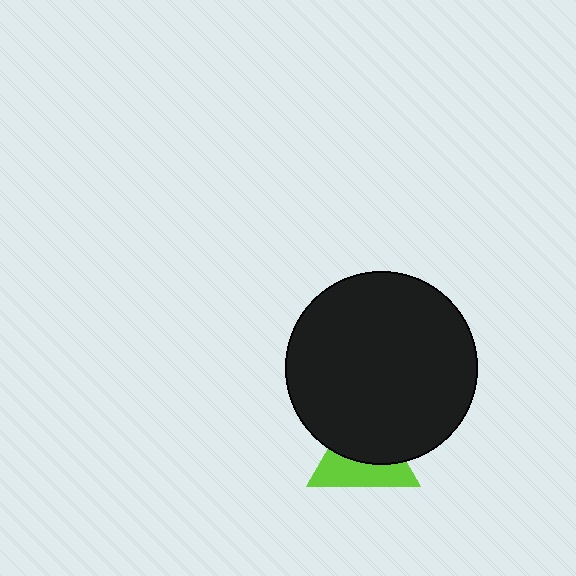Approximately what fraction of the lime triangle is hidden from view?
Roughly 54% of the lime triangle is hidden behind the black circle.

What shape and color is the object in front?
The object in front is a black circle.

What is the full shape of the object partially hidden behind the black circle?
The partially hidden object is a lime triangle.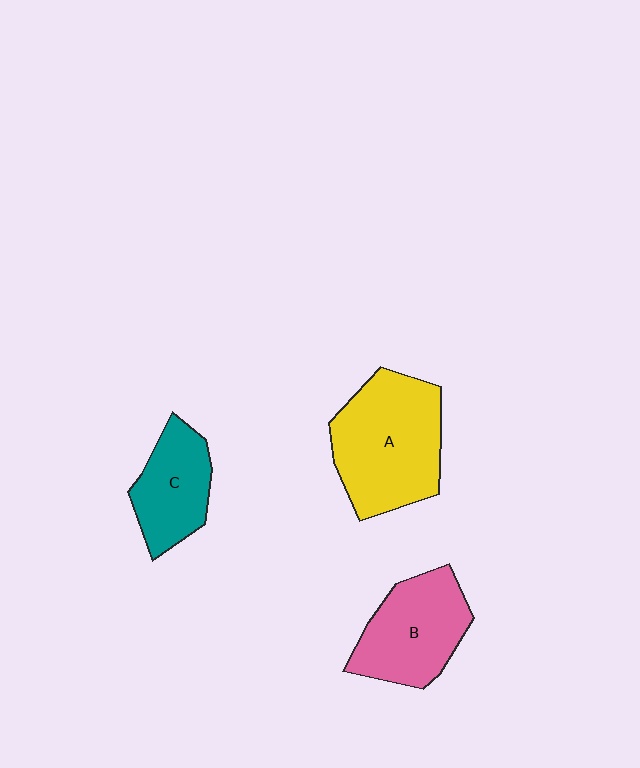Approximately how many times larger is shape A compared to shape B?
Approximately 1.3 times.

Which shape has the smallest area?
Shape C (teal).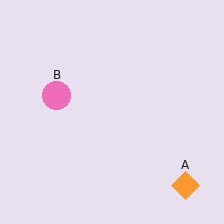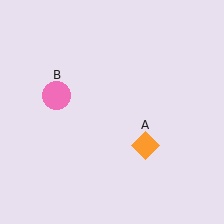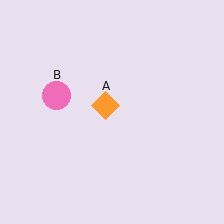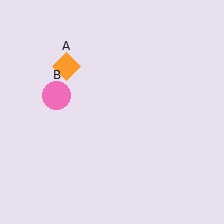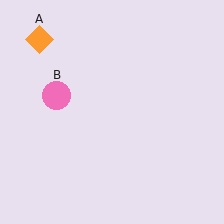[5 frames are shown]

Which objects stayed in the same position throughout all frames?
Pink circle (object B) remained stationary.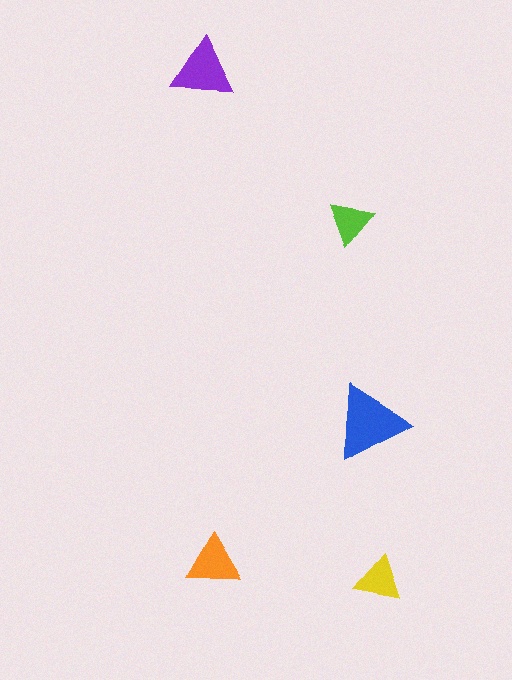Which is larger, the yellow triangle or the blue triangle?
The blue one.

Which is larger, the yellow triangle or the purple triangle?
The purple one.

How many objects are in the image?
There are 5 objects in the image.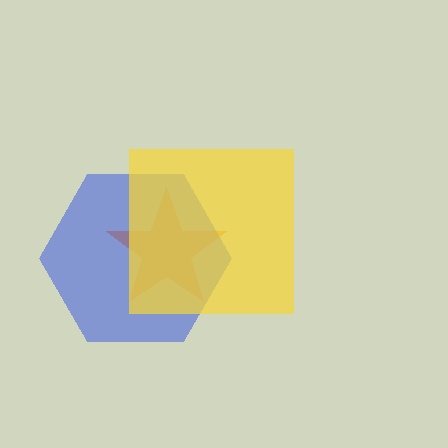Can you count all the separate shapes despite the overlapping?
Yes, there are 3 separate shapes.